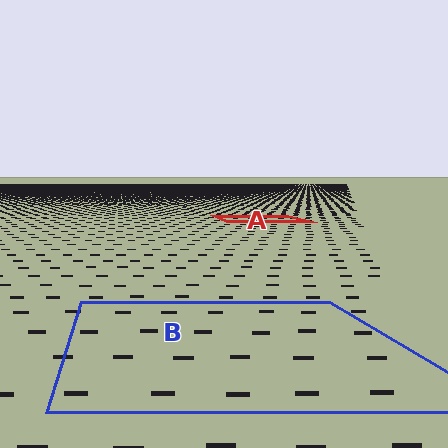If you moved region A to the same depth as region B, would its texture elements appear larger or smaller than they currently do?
They would appear larger. At a closer depth, the same texture elements are projected at a bigger on-screen size.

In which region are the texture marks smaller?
The texture marks are smaller in region A, because it is farther away.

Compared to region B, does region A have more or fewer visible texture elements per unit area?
Region A has more texture elements per unit area — they are packed more densely because it is farther away.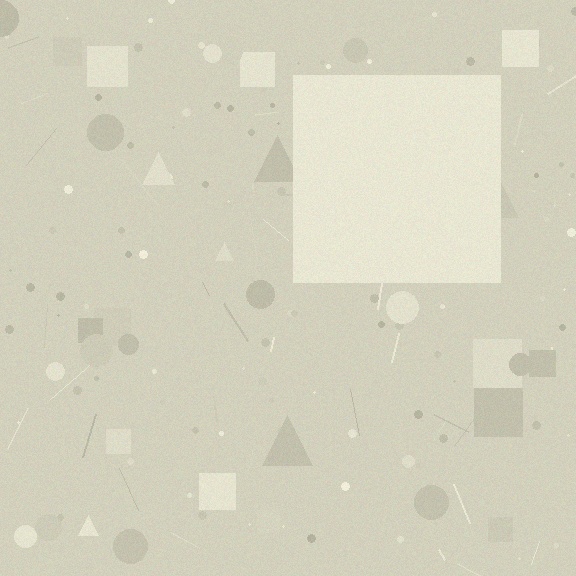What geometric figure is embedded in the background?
A square is embedded in the background.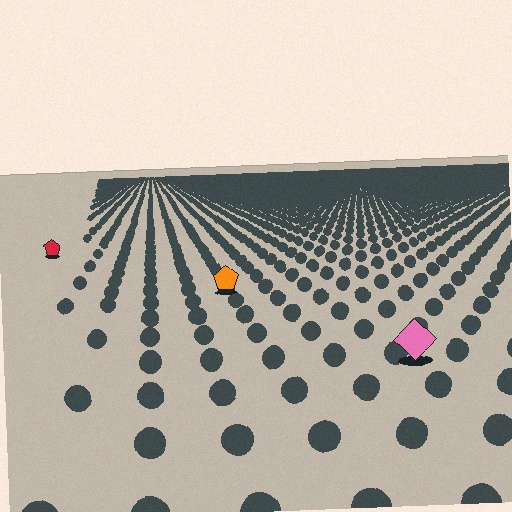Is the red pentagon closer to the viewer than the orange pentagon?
No. The orange pentagon is closer — you can tell from the texture gradient: the ground texture is coarser near it.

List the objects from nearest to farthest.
From nearest to farthest: the pink diamond, the orange pentagon, the red pentagon.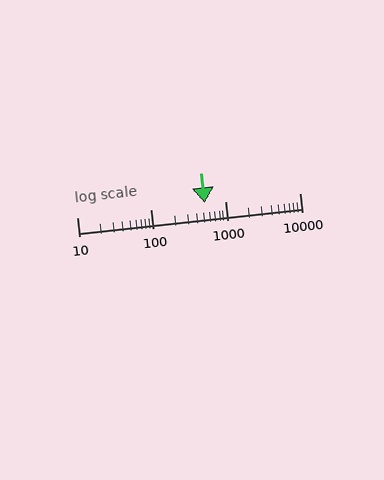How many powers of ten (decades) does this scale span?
The scale spans 3 decades, from 10 to 10000.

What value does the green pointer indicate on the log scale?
The pointer indicates approximately 530.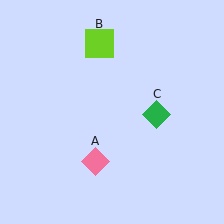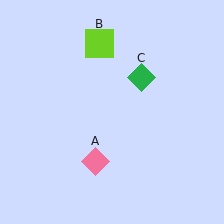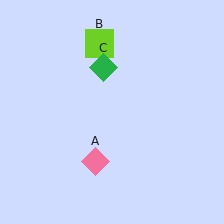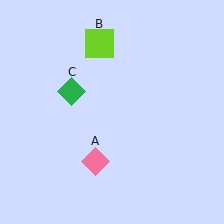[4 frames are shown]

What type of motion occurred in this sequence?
The green diamond (object C) rotated counterclockwise around the center of the scene.